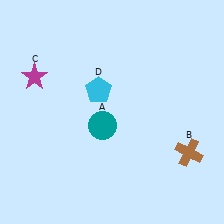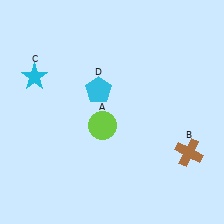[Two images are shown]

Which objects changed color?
A changed from teal to lime. C changed from magenta to cyan.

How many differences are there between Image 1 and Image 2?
There are 2 differences between the two images.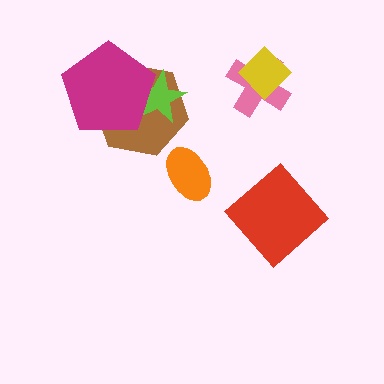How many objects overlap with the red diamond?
0 objects overlap with the red diamond.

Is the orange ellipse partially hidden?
No, no other shape covers it.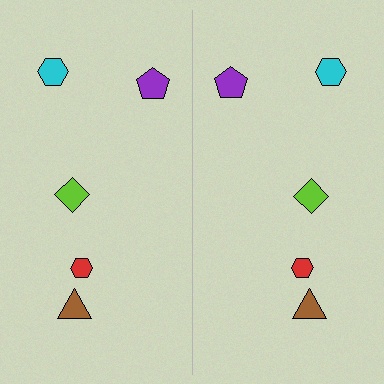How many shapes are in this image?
There are 10 shapes in this image.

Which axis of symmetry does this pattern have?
The pattern has a vertical axis of symmetry running through the center of the image.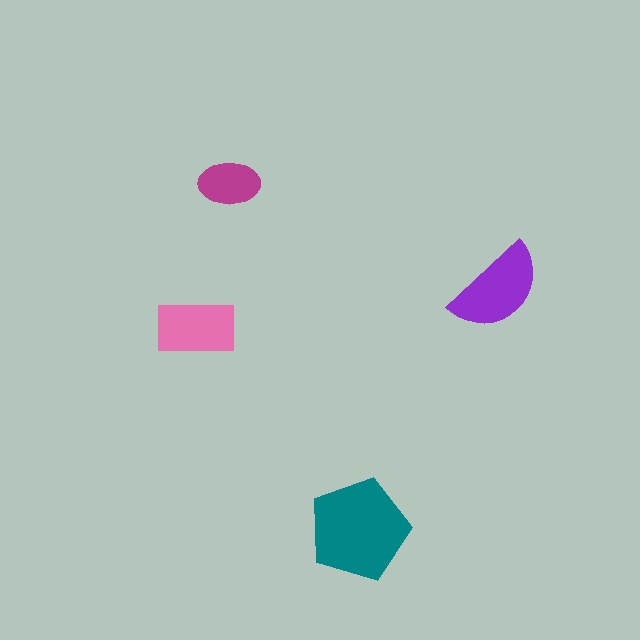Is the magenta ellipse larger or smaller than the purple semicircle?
Smaller.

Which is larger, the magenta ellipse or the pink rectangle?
The pink rectangle.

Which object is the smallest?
The magenta ellipse.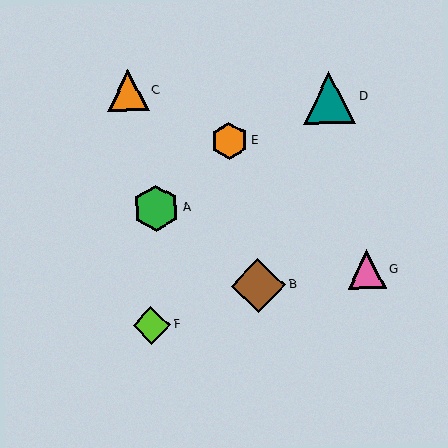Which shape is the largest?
The brown diamond (labeled B) is the largest.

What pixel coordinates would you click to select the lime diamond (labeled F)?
Click at (152, 325) to select the lime diamond F.